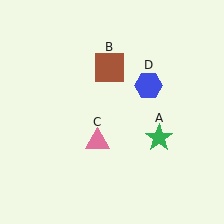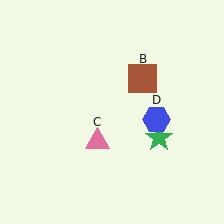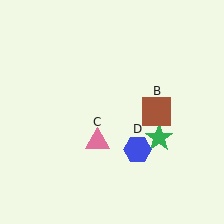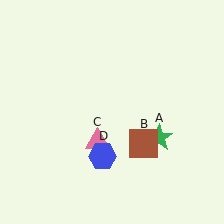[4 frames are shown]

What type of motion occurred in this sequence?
The brown square (object B), blue hexagon (object D) rotated clockwise around the center of the scene.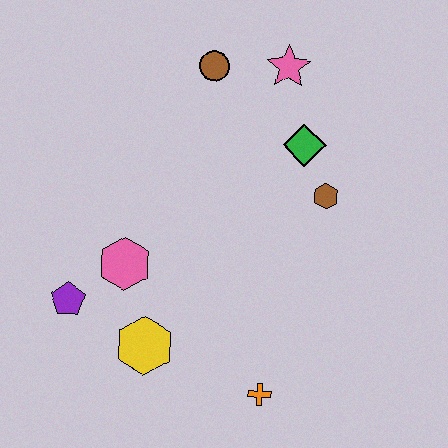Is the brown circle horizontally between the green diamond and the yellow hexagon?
Yes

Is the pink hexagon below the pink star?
Yes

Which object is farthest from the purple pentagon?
The pink star is farthest from the purple pentagon.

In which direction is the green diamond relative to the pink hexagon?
The green diamond is to the right of the pink hexagon.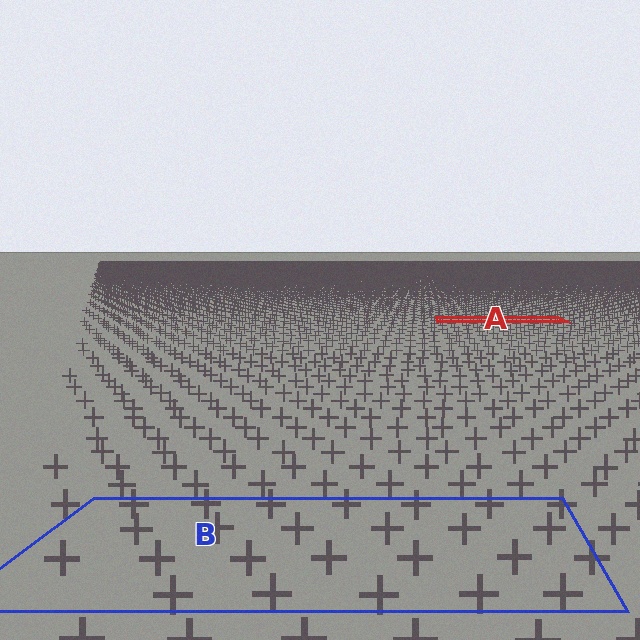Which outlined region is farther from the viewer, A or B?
Region A is farther from the viewer — the texture elements inside it appear smaller and more densely packed.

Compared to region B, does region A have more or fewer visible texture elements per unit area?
Region A has more texture elements per unit area — they are packed more densely because it is farther away.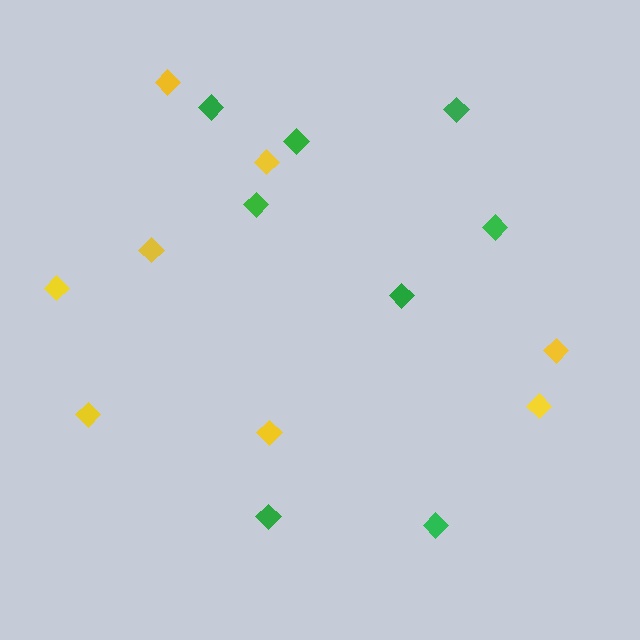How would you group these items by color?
There are 2 groups: one group of yellow diamonds (8) and one group of green diamonds (8).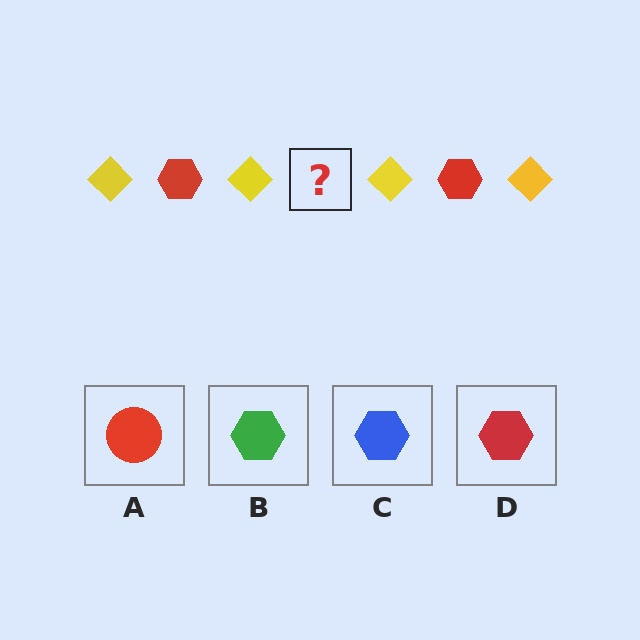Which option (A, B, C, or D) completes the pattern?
D.